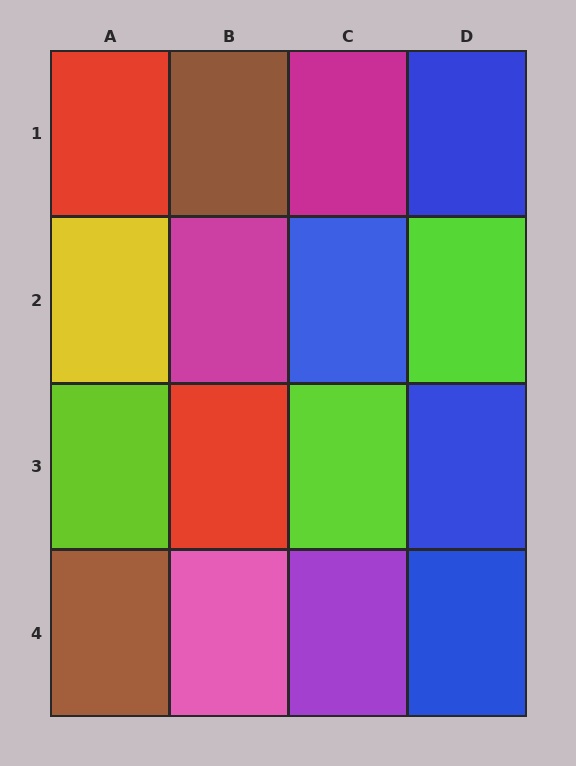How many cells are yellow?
1 cell is yellow.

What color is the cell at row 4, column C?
Purple.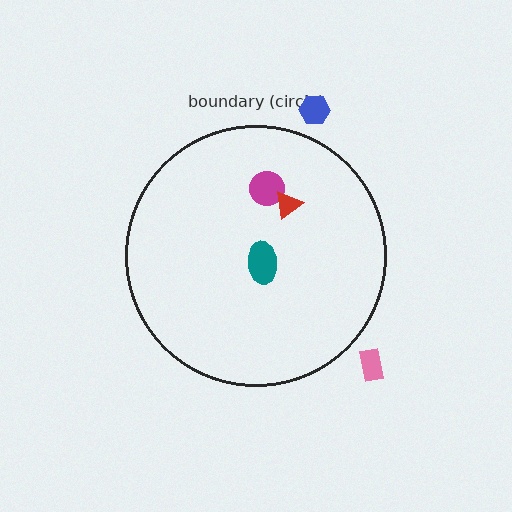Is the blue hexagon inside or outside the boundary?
Outside.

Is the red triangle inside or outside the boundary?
Inside.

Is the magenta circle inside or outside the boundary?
Inside.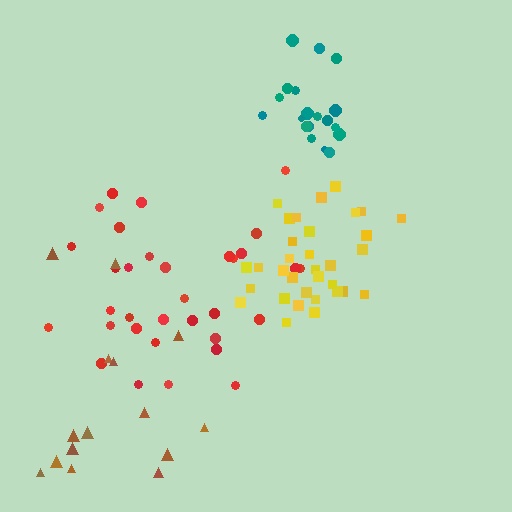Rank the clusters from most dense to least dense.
yellow, teal, red, brown.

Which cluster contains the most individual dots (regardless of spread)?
Red (33).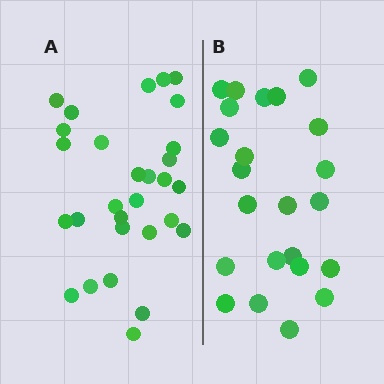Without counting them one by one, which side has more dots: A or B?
Region A (the left region) has more dots.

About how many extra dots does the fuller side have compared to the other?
Region A has about 6 more dots than region B.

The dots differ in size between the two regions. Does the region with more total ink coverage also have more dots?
No. Region B has more total ink coverage because its dots are larger, but region A actually contains more individual dots. Total area can be misleading — the number of items is what matters here.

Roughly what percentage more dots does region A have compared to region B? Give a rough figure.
About 25% more.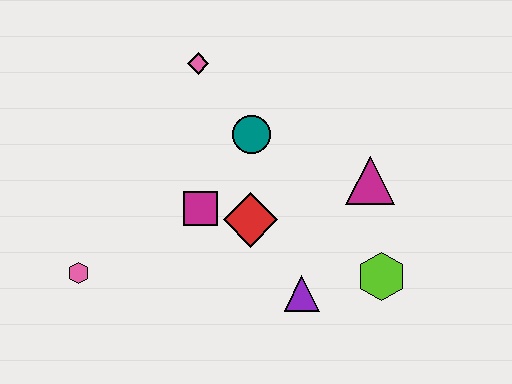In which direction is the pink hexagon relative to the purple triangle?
The pink hexagon is to the left of the purple triangle.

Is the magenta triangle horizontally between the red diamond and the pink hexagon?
No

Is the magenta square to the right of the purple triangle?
No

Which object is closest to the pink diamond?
The teal circle is closest to the pink diamond.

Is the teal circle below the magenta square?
No